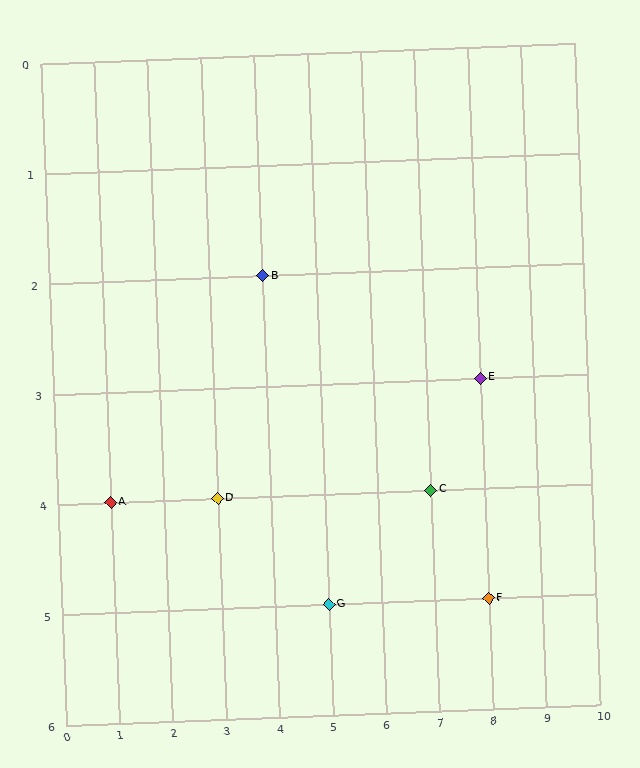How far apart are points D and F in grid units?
Points D and F are 5 columns and 1 row apart (about 5.1 grid units diagonally).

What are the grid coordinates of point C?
Point C is at grid coordinates (7, 4).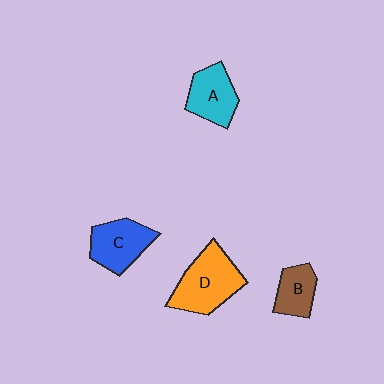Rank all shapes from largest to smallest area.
From largest to smallest: D (orange), C (blue), A (cyan), B (brown).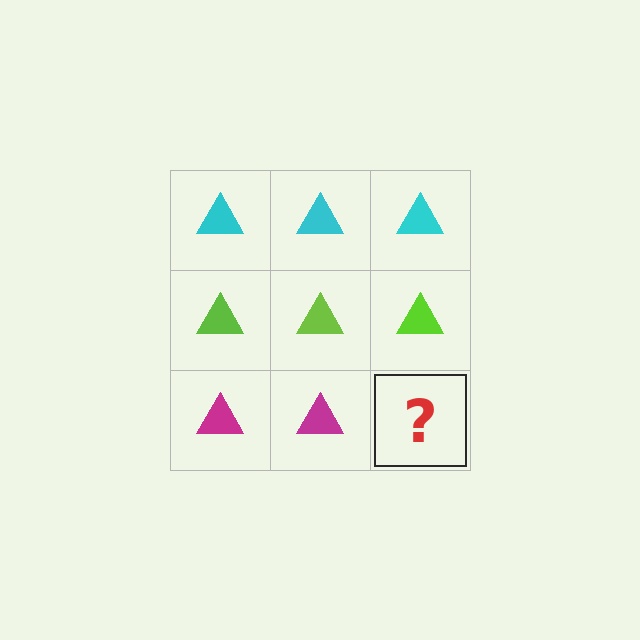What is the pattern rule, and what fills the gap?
The rule is that each row has a consistent color. The gap should be filled with a magenta triangle.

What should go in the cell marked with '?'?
The missing cell should contain a magenta triangle.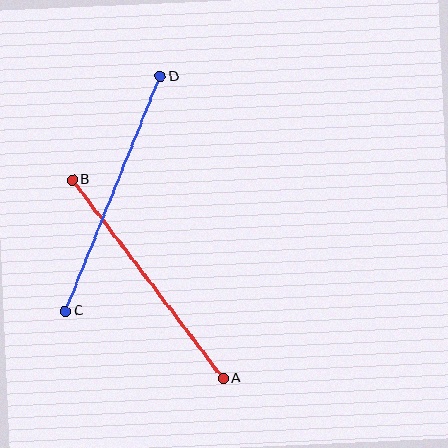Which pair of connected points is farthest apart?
Points C and D are farthest apart.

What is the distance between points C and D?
The distance is approximately 253 pixels.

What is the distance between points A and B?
The distance is approximately 249 pixels.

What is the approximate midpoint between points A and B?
The midpoint is at approximately (148, 279) pixels.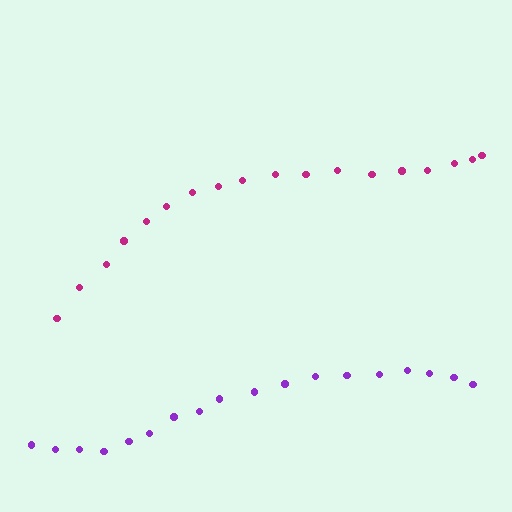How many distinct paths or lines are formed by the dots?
There are 2 distinct paths.